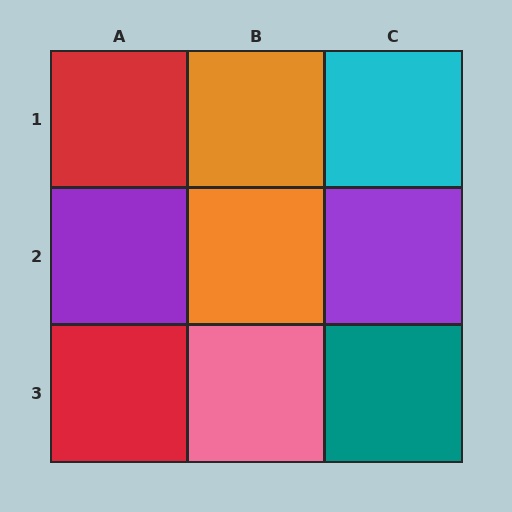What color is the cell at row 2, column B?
Orange.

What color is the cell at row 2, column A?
Purple.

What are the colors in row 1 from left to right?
Red, orange, cyan.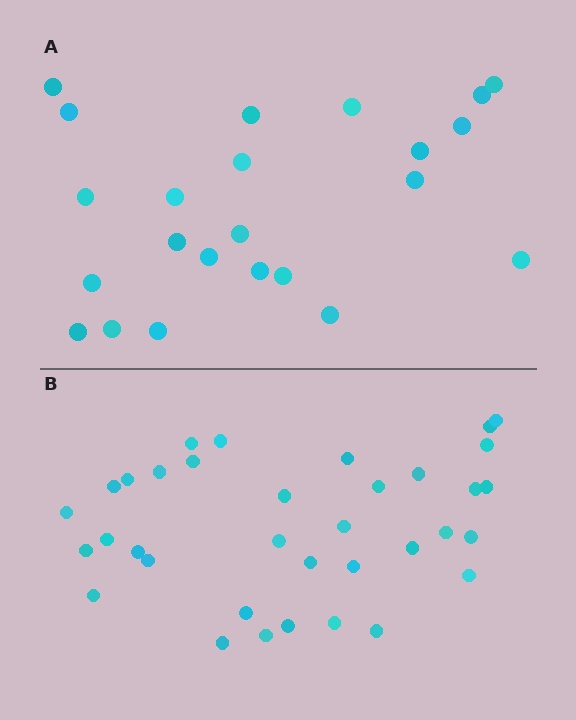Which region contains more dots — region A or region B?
Region B (the bottom region) has more dots.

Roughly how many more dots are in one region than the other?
Region B has roughly 12 or so more dots than region A.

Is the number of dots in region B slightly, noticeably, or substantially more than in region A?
Region B has substantially more. The ratio is roughly 1.5 to 1.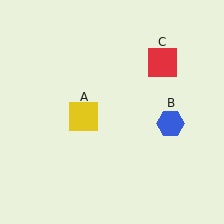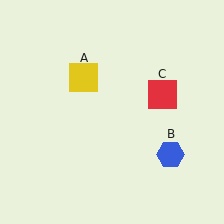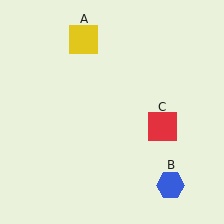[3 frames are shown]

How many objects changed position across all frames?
3 objects changed position: yellow square (object A), blue hexagon (object B), red square (object C).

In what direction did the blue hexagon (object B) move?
The blue hexagon (object B) moved down.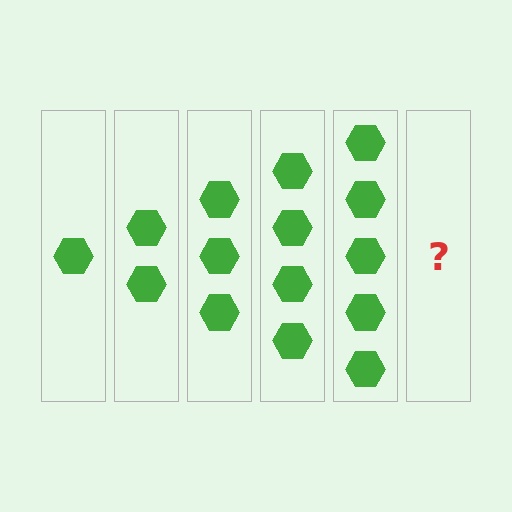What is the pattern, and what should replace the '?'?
The pattern is that each step adds one more hexagon. The '?' should be 6 hexagons.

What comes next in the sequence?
The next element should be 6 hexagons.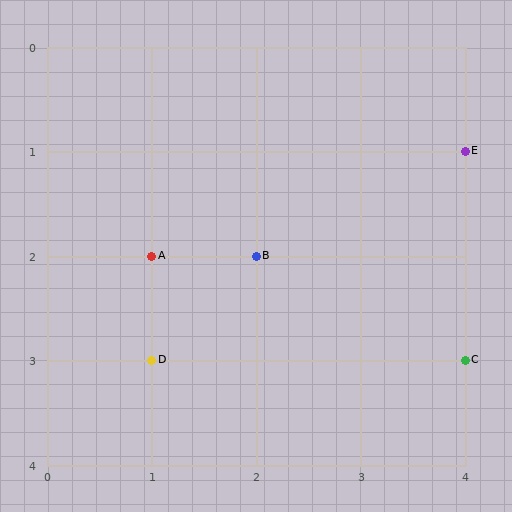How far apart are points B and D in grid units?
Points B and D are 1 column and 1 row apart (about 1.4 grid units diagonally).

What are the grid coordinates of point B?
Point B is at grid coordinates (2, 2).